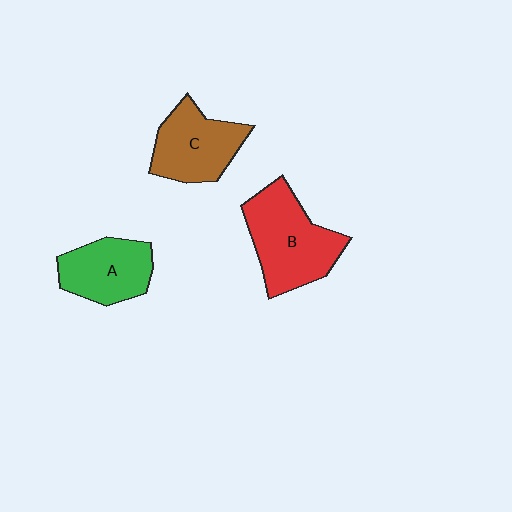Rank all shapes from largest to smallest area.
From largest to smallest: B (red), C (brown), A (green).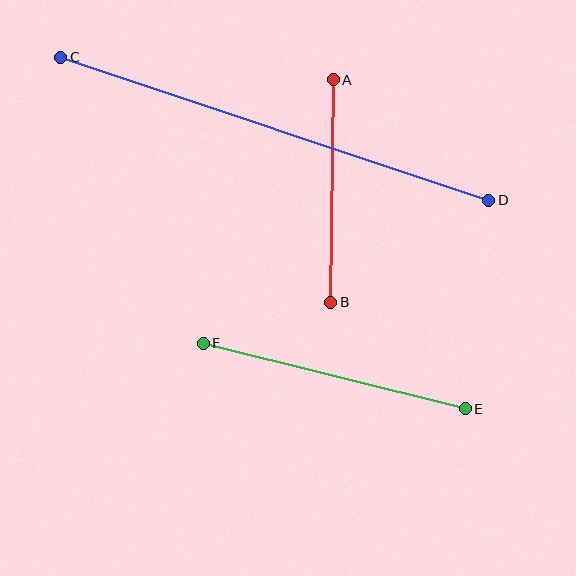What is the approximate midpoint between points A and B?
The midpoint is at approximately (332, 191) pixels.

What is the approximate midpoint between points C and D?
The midpoint is at approximately (275, 129) pixels.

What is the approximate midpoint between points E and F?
The midpoint is at approximately (334, 376) pixels.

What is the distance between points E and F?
The distance is approximately 270 pixels.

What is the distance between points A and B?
The distance is approximately 223 pixels.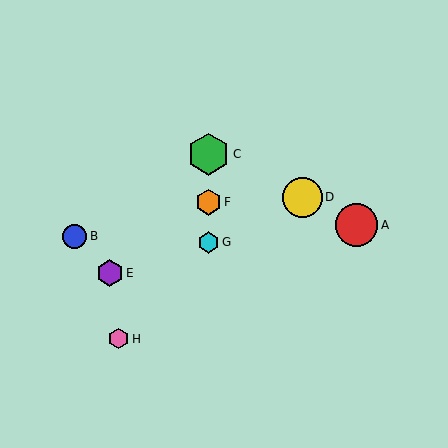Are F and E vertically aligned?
No, F is at x≈209 and E is at x≈110.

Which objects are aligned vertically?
Objects C, F, G are aligned vertically.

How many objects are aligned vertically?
3 objects (C, F, G) are aligned vertically.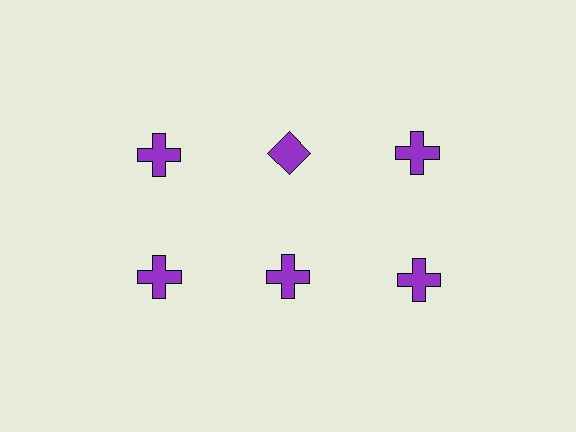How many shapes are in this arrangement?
There are 6 shapes arranged in a grid pattern.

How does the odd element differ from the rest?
It has a different shape: diamond instead of cross.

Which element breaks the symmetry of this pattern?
The purple diamond in the top row, second from left column breaks the symmetry. All other shapes are purple crosses.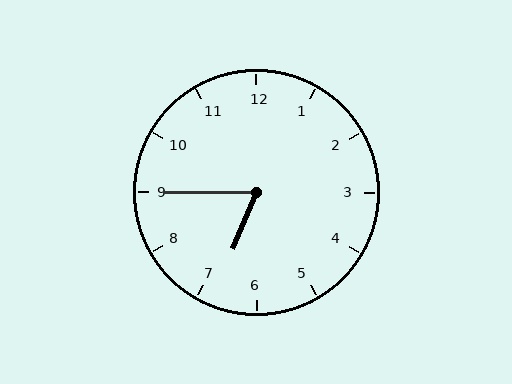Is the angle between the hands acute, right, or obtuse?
It is acute.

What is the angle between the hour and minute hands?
Approximately 68 degrees.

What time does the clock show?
6:45.